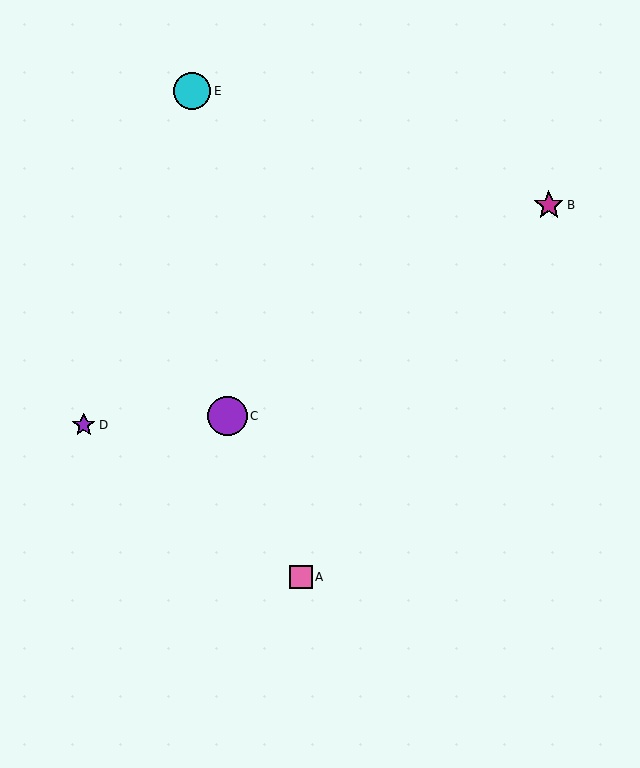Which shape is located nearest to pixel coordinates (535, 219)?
The magenta star (labeled B) at (549, 205) is nearest to that location.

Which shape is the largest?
The purple circle (labeled C) is the largest.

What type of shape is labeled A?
Shape A is a pink square.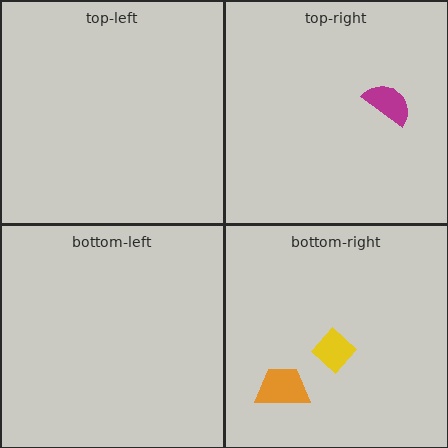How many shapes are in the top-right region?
1.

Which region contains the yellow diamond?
The bottom-right region.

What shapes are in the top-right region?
The magenta semicircle.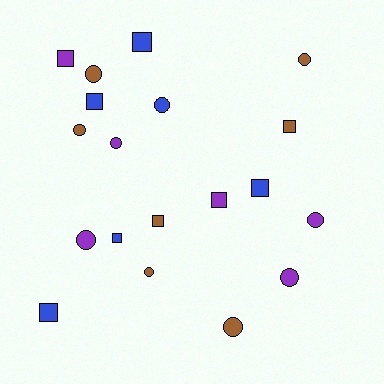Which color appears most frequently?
Brown, with 7 objects.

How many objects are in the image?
There are 19 objects.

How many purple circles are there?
There are 4 purple circles.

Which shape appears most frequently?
Circle, with 10 objects.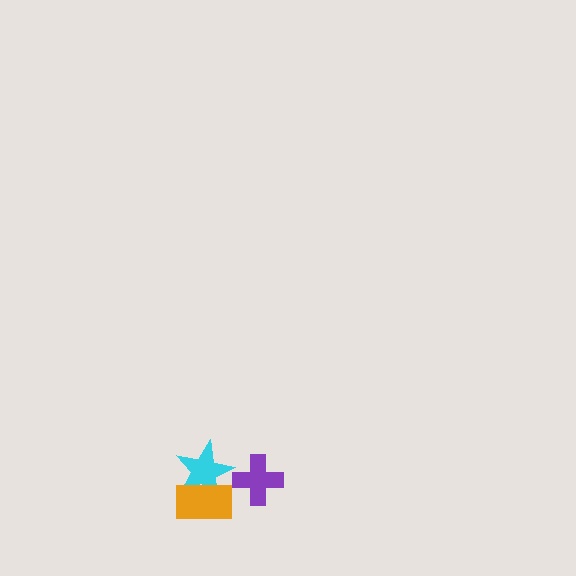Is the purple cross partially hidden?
No, no other shape covers it.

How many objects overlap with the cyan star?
1 object overlaps with the cyan star.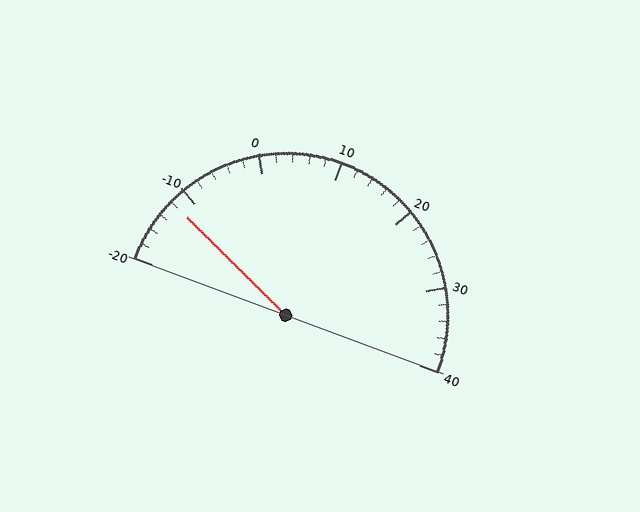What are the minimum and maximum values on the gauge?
The gauge ranges from -20 to 40.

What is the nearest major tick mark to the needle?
The nearest major tick mark is -10.